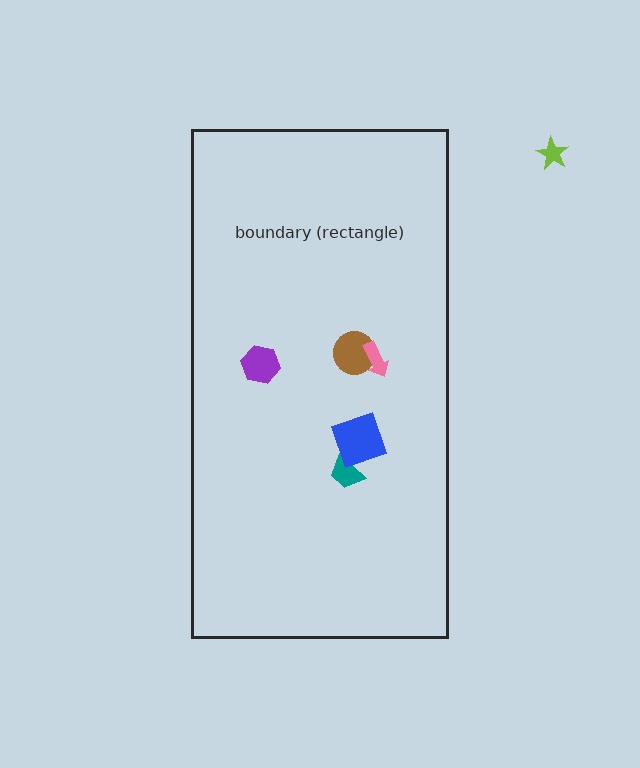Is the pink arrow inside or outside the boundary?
Inside.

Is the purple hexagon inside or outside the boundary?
Inside.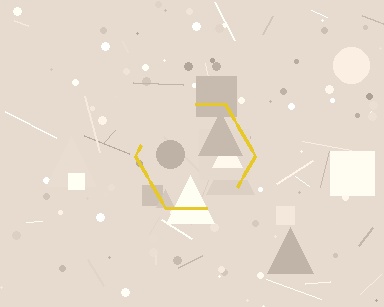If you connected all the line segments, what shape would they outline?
They would outline a hexagon.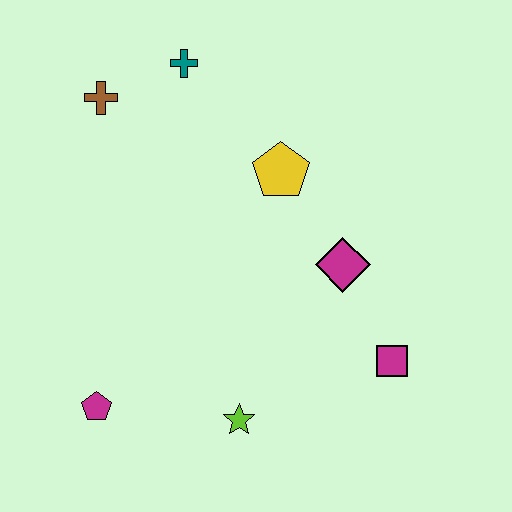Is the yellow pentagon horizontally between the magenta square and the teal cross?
Yes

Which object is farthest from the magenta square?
The brown cross is farthest from the magenta square.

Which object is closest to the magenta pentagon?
The lime star is closest to the magenta pentagon.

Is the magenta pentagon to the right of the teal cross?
No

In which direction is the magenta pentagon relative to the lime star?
The magenta pentagon is to the left of the lime star.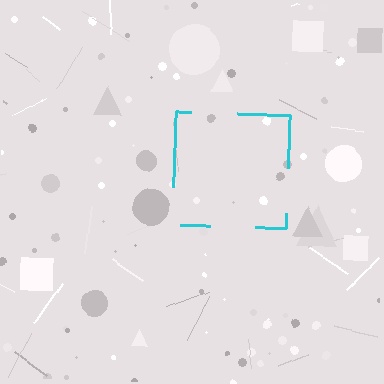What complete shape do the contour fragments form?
The contour fragments form a square.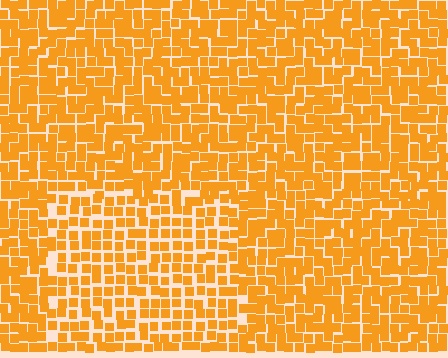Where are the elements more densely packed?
The elements are more densely packed outside the rectangle boundary.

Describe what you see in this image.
The image contains small orange elements arranged at two different densities. A rectangle-shaped region is visible where the elements are less densely packed than the surrounding area.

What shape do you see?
I see a rectangle.